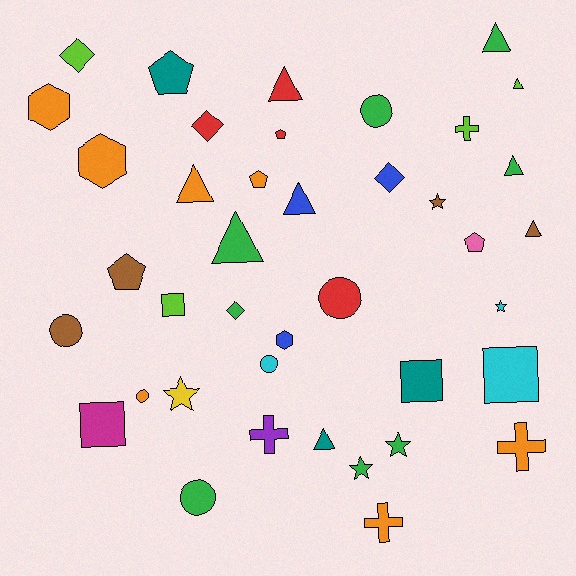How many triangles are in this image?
There are 9 triangles.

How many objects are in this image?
There are 40 objects.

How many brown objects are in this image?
There are 4 brown objects.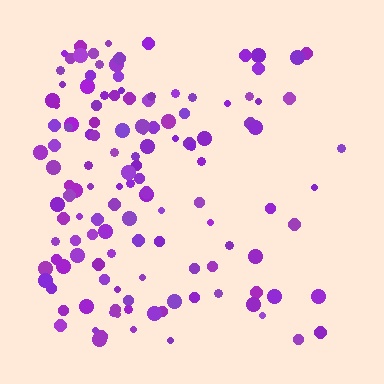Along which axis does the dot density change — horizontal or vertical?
Horizontal.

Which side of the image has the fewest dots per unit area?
The right.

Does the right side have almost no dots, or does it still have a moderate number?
Still a moderate number, just noticeably fewer than the left.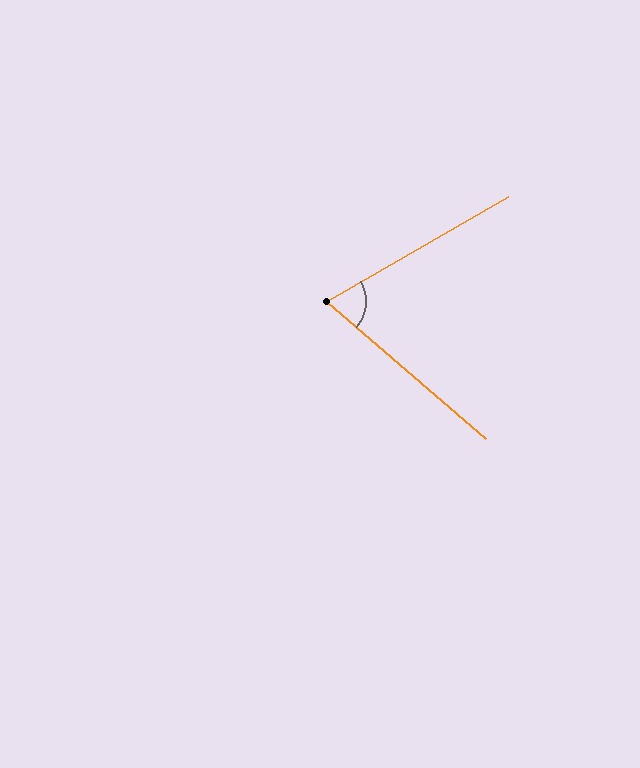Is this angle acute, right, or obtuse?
It is acute.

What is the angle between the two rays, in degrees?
Approximately 71 degrees.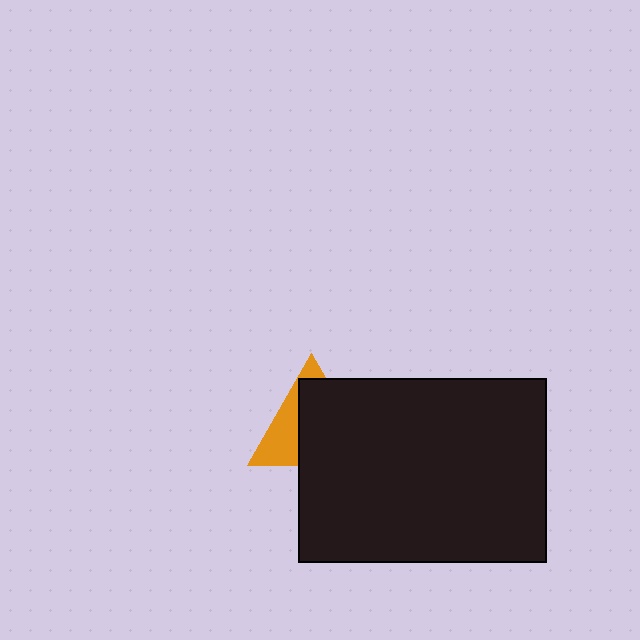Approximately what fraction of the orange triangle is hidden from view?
Roughly 65% of the orange triangle is hidden behind the black rectangle.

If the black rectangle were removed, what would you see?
You would see the complete orange triangle.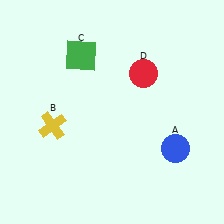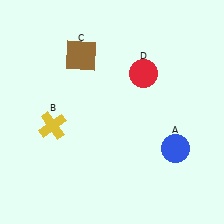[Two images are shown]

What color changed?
The square (C) changed from green in Image 1 to brown in Image 2.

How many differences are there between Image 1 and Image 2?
There is 1 difference between the two images.